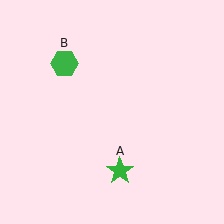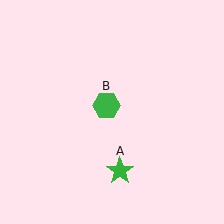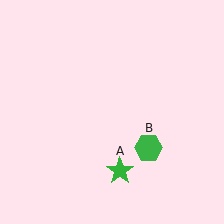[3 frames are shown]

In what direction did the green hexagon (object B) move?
The green hexagon (object B) moved down and to the right.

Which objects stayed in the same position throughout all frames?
Green star (object A) remained stationary.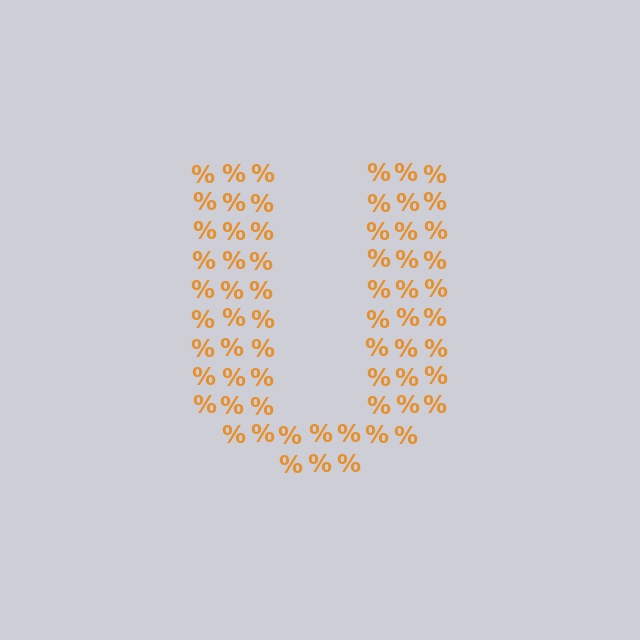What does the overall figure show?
The overall figure shows the letter U.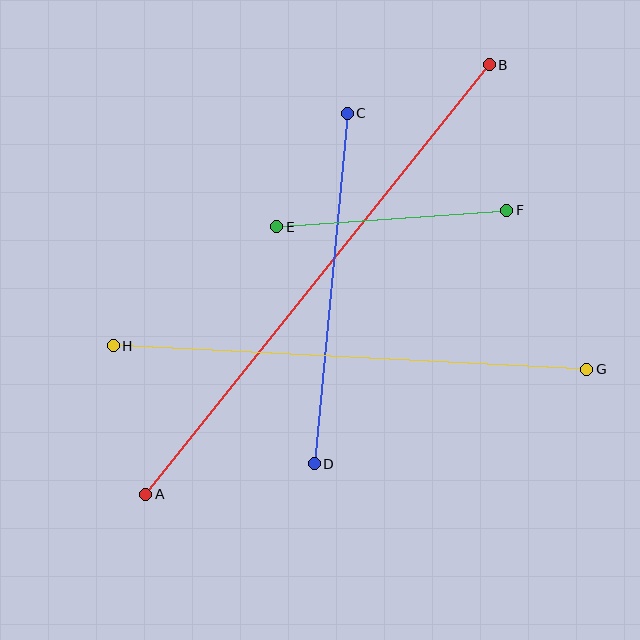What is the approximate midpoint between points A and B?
The midpoint is at approximately (318, 279) pixels.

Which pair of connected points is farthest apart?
Points A and B are farthest apart.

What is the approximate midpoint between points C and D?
The midpoint is at approximately (331, 289) pixels.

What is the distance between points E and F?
The distance is approximately 231 pixels.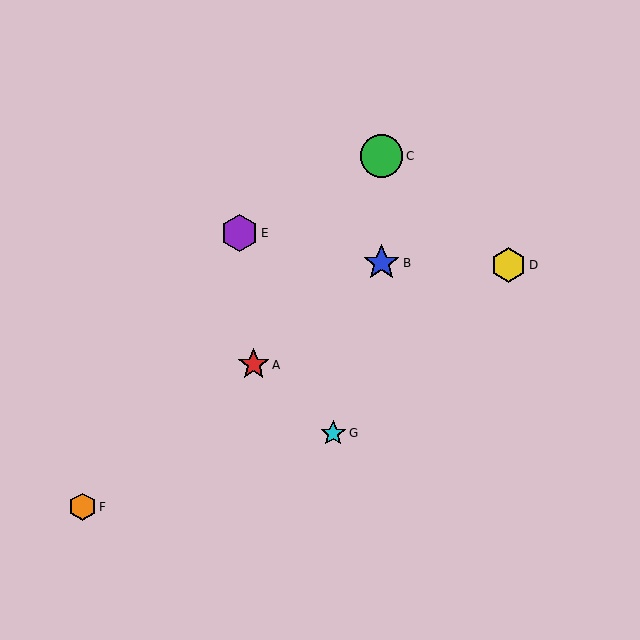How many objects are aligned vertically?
2 objects (B, C) are aligned vertically.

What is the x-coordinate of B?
Object B is at x≈382.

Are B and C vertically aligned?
Yes, both are at x≈382.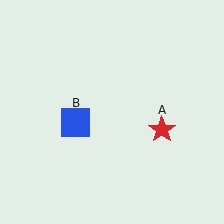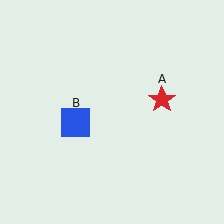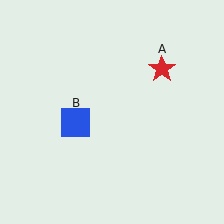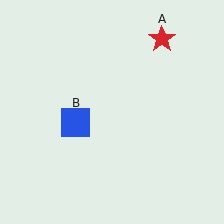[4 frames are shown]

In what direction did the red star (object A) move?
The red star (object A) moved up.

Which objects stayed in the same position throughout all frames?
Blue square (object B) remained stationary.